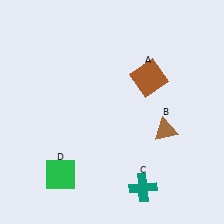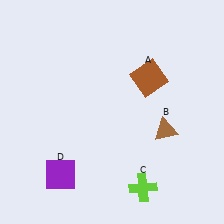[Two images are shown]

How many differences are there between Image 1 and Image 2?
There are 2 differences between the two images.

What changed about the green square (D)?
In Image 1, D is green. In Image 2, it changed to purple.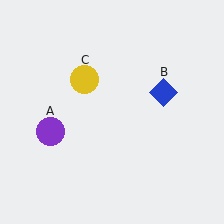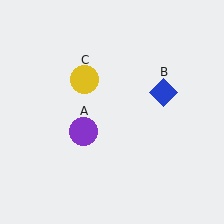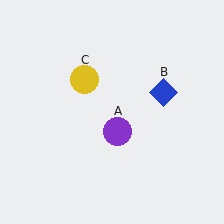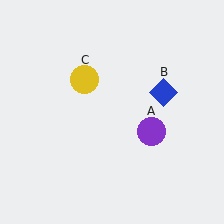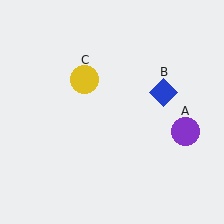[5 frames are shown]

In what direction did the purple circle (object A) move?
The purple circle (object A) moved right.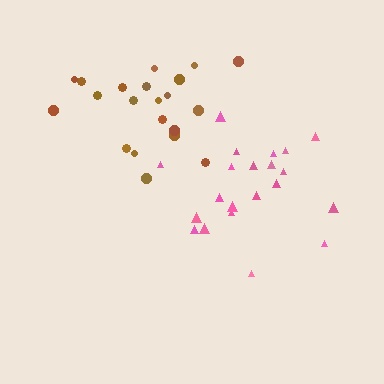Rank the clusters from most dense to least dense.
pink, brown.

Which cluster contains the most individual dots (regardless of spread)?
Pink (21).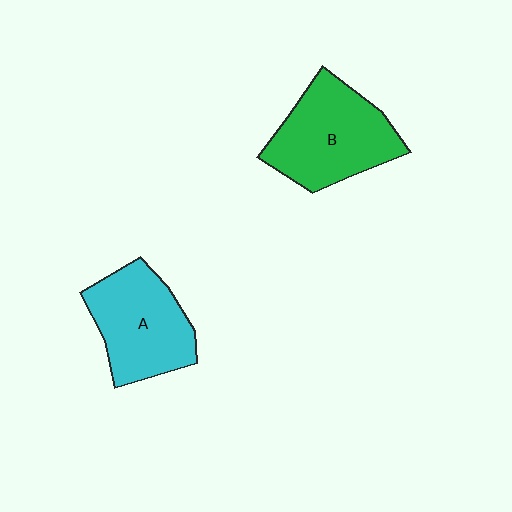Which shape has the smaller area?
Shape A (cyan).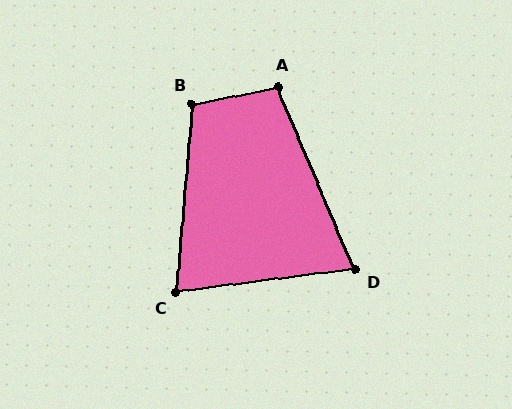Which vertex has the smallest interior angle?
D, at approximately 74 degrees.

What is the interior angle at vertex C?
Approximately 78 degrees (acute).